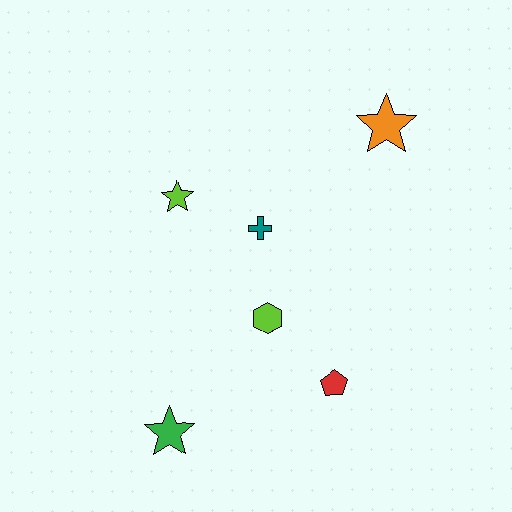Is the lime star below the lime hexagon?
No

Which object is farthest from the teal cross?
The green star is farthest from the teal cross.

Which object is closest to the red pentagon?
The lime hexagon is closest to the red pentagon.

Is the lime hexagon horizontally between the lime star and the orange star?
Yes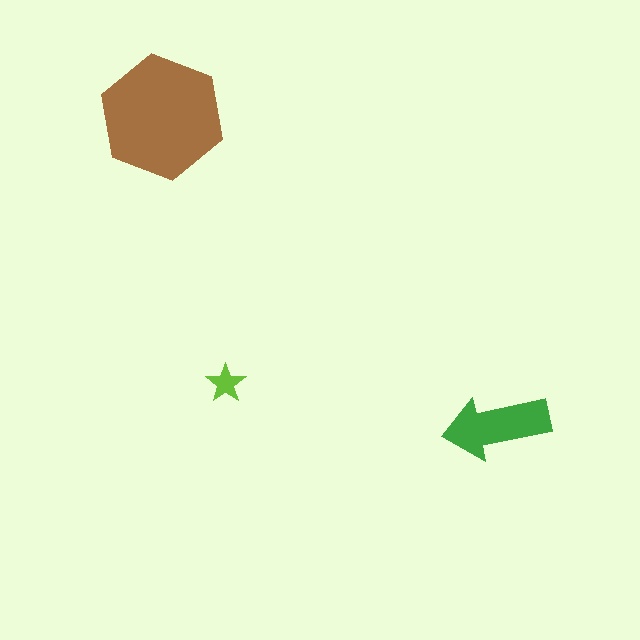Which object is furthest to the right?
The green arrow is rightmost.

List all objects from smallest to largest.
The lime star, the green arrow, the brown hexagon.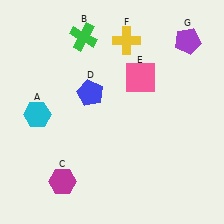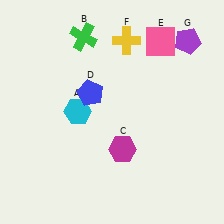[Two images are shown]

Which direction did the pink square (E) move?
The pink square (E) moved up.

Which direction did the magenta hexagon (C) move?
The magenta hexagon (C) moved right.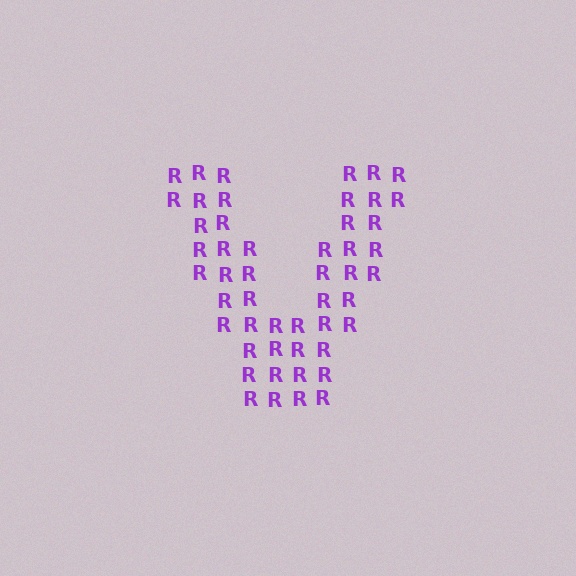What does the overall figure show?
The overall figure shows the letter V.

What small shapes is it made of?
It is made of small letter R's.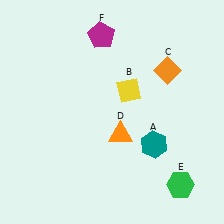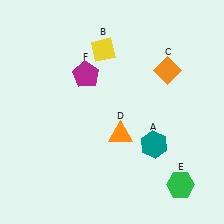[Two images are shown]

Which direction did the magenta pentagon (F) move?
The magenta pentagon (F) moved down.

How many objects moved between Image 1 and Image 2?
2 objects moved between the two images.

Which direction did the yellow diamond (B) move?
The yellow diamond (B) moved up.